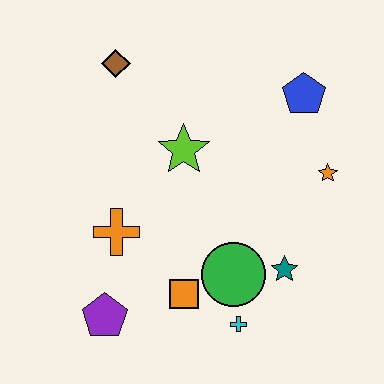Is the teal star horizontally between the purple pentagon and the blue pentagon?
Yes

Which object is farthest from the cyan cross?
The brown diamond is farthest from the cyan cross.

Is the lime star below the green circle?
No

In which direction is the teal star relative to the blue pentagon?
The teal star is below the blue pentagon.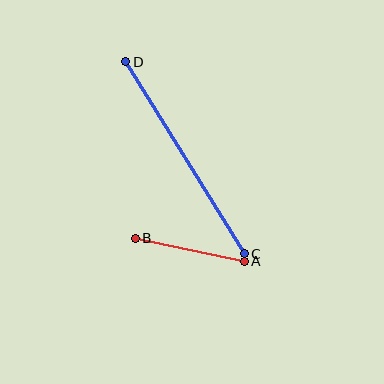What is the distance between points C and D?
The distance is approximately 226 pixels.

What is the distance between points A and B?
The distance is approximately 111 pixels.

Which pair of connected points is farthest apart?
Points C and D are farthest apart.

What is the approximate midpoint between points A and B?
The midpoint is at approximately (190, 250) pixels.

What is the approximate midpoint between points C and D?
The midpoint is at approximately (185, 158) pixels.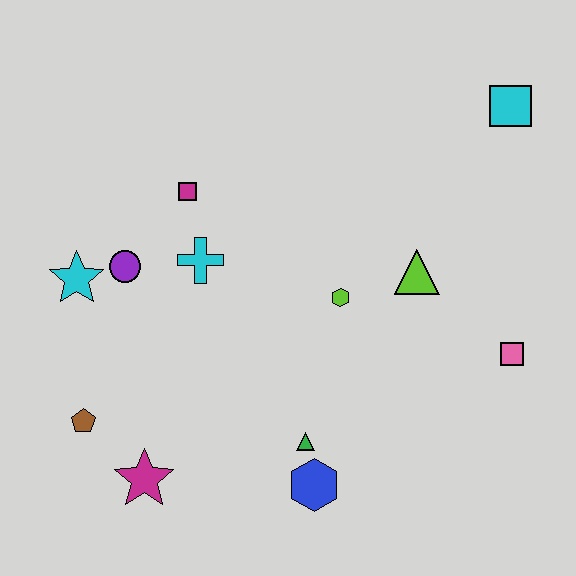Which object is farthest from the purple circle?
The cyan square is farthest from the purple circle.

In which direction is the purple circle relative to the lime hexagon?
The purple circle is to the left of the lime hexagon.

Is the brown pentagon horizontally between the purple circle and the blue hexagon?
No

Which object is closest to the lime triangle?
The lime hexagon is closest to the lime triangle.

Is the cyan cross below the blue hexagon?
No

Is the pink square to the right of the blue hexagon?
Yes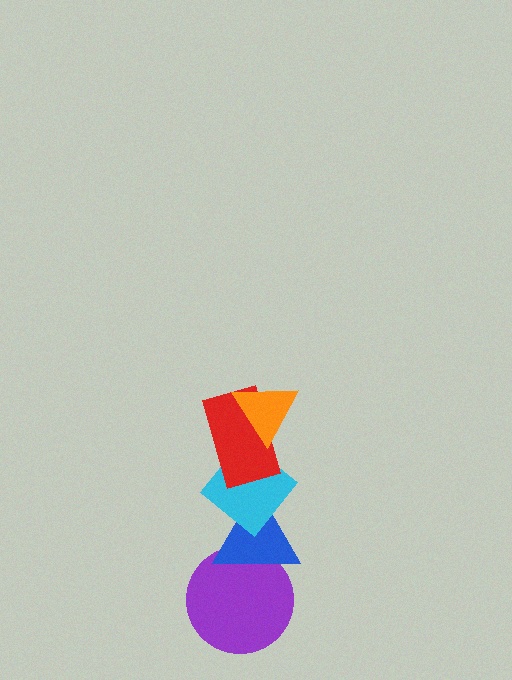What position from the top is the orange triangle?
The orange triangle is 1st from the top.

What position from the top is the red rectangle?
The red rectangle is 2nd from the top.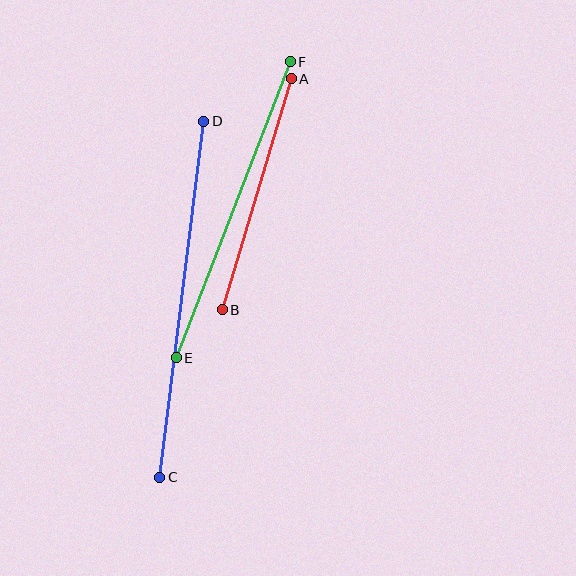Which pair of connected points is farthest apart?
Points C and D are farthest apart.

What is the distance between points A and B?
The distance is approximately 241 pixels.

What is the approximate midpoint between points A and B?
The midpoint is at approximately (257, 194) pixels.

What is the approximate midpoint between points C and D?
The midpoint is at approximately (182, 299) pixels.